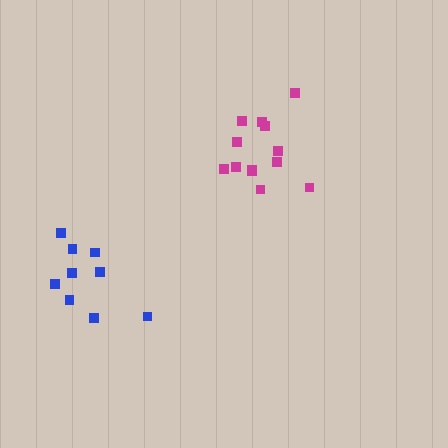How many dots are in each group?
Group 1: 13 dots, Group 2: 9 dots (22 total).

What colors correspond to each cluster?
The clusters are colored: magenta, blue.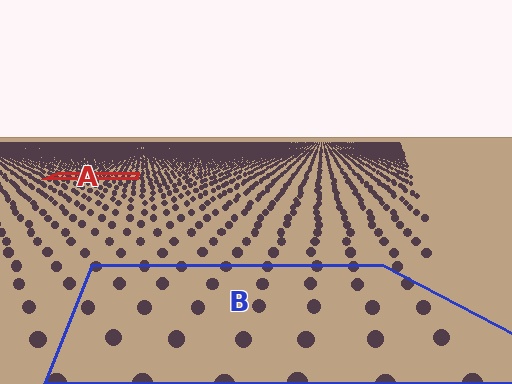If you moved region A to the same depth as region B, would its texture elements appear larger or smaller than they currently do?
They would appear larger. At a closer depth, the same texture elements are projected at a bigger on-screen size.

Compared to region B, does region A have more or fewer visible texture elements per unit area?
Region A has more texture elements per unit area — they are packed more densely because it is farther away.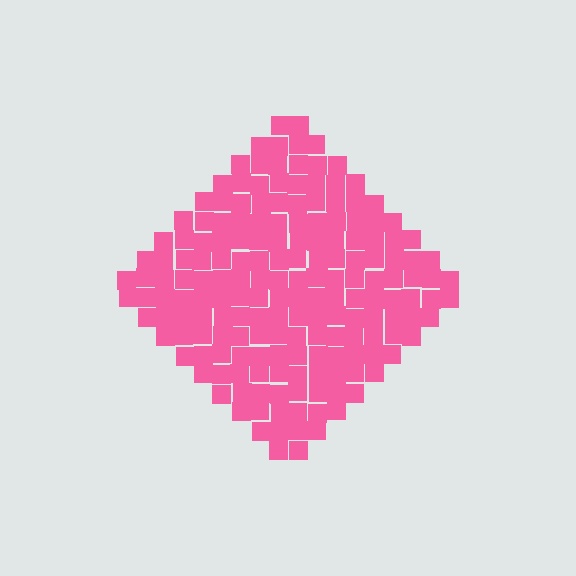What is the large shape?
The large shape is a diamond.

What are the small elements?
The small elements are squares.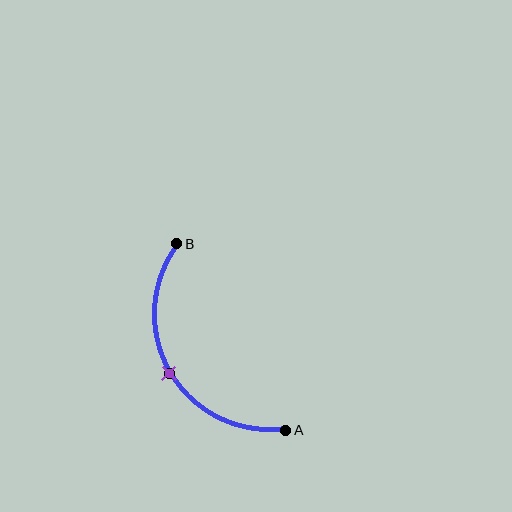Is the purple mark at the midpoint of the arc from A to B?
Yes. The purple mark lies on the arc at equal arc-length from both A and B — it is the arc midpoint.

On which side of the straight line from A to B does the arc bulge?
The arc bulges to the left of the straight line connecting A and B.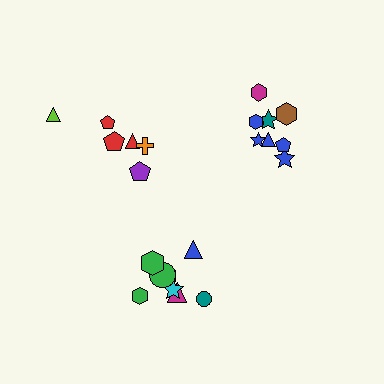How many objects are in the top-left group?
There are 6 objects.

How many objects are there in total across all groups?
There are 22 objects.